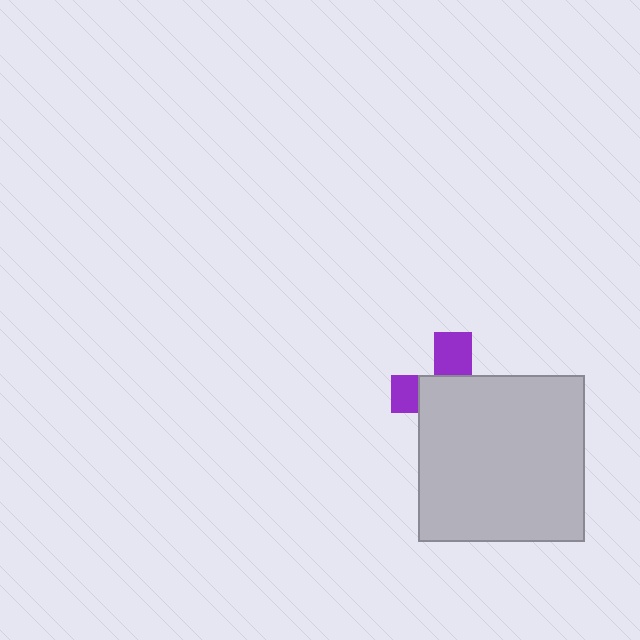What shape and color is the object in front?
The object in front is a light gray square.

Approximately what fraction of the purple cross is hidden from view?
Roughly 67% of the purple cross is hidden behind the light gray square.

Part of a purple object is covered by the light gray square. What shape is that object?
It is a cross.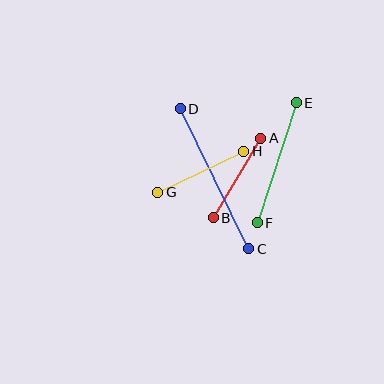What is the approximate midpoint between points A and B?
The midpoint is at approximately (237, 178) pixels.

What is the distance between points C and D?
The distance is approximately 156 pixels.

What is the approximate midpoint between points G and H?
The midpoint is at approximately (201, 172) pixels.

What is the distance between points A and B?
The distance is approximately 92 pixels.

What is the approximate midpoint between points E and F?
The midpoint is at approximately (277, 163) pixels.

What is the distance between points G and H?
The distance is approximately 95 pixels.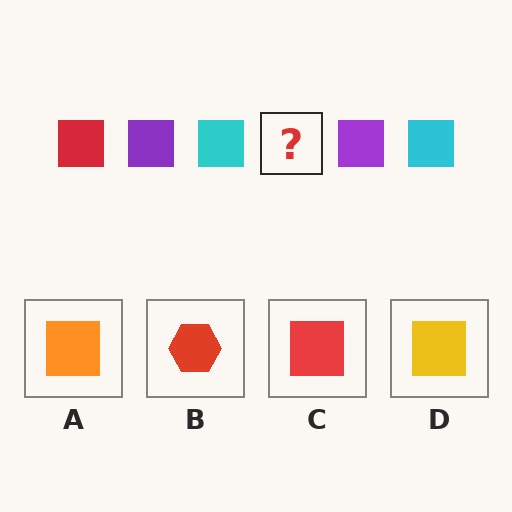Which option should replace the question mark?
Option C.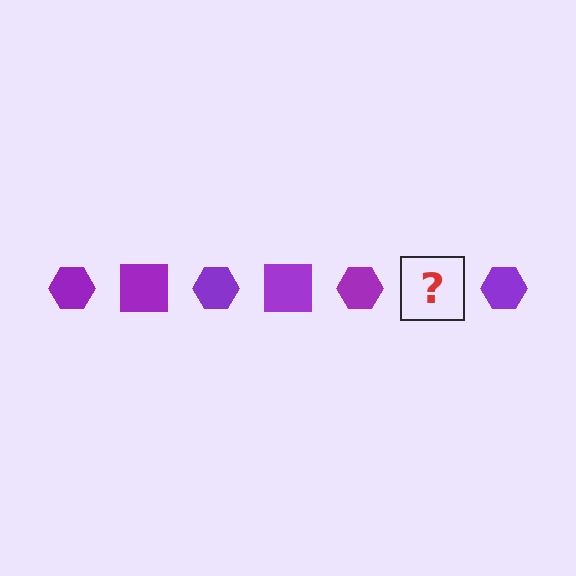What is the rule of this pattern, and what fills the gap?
The rule is that the pattern cycles through hexagon, square shapes in purple. The gap should be filled with a purple square.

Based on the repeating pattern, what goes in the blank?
The blank should be a purple square.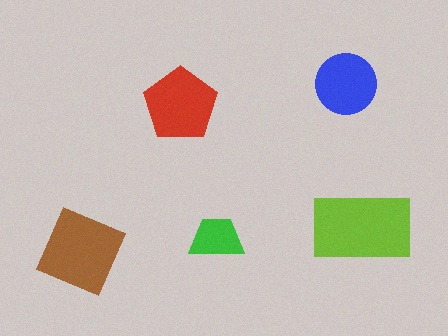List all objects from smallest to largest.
The green trapezoid, the blue circle, the red pentagon, the brown diamond, the lime rectangle.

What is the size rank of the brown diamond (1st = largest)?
2nd.